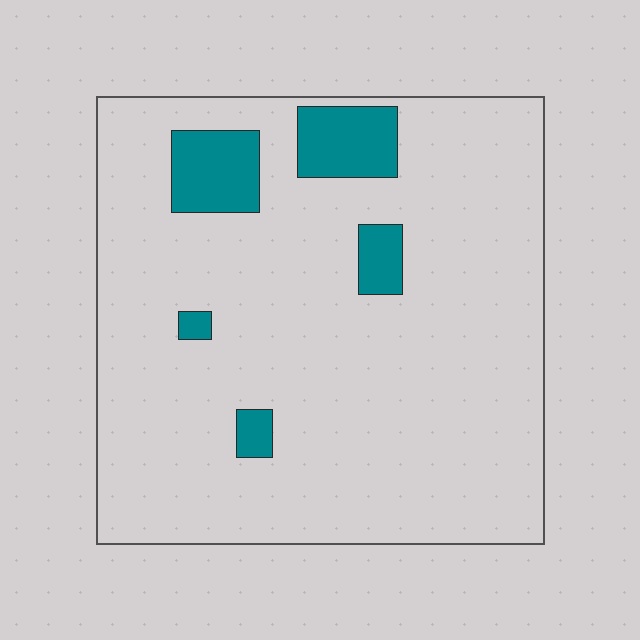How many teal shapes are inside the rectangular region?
5.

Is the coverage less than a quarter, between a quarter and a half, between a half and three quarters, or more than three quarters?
Less than a quarter.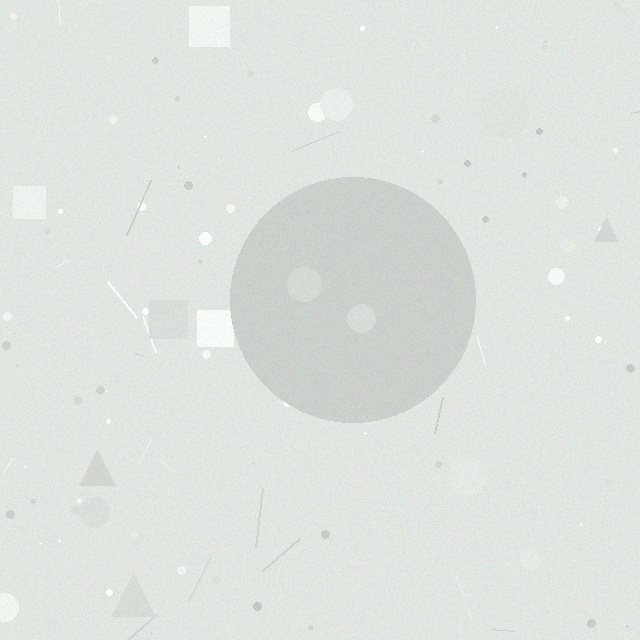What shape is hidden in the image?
A circle is hidden in the image.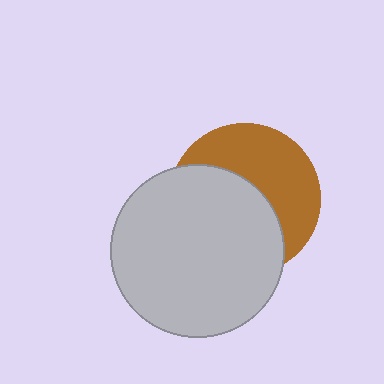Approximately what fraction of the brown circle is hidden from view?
Roughly 54% of the brown circle is hidden behind the light gray circle.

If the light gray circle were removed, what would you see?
You would see the complete brown circle.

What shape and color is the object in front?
The object in front is a light gray circle.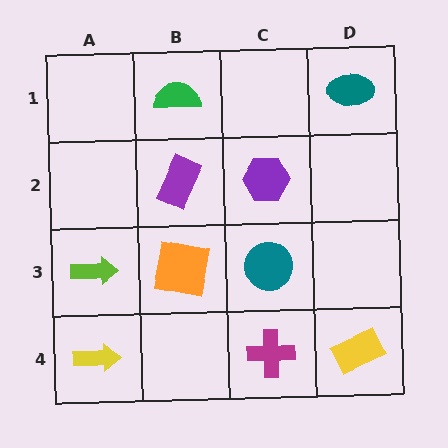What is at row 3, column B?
An orange square.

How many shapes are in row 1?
2 shapes.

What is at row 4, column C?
A magenta cross.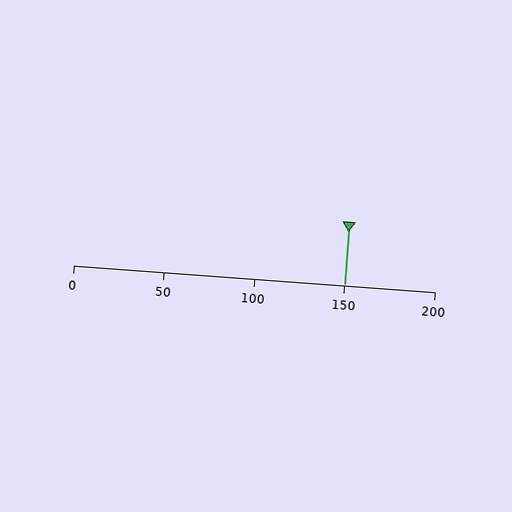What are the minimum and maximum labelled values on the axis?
The axis runs from 0 to 200.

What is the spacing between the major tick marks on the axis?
The major ticks are spaced 50 apart.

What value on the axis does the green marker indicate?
The marker indicates approximately 150.